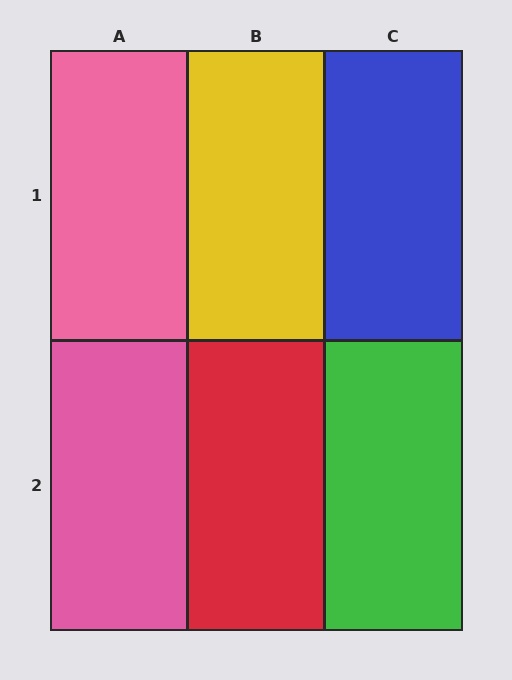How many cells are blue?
1 cell is blue.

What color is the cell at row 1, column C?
Blue.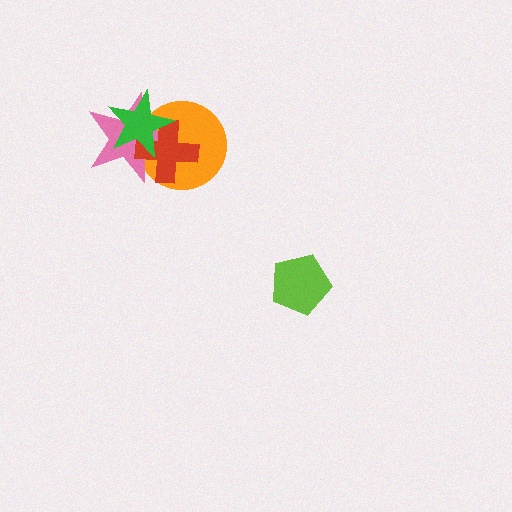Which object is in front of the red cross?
The green star is in front of the red cross.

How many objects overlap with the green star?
3 objects overlap with the green star.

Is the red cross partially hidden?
Yes, it is partially covered by another shape.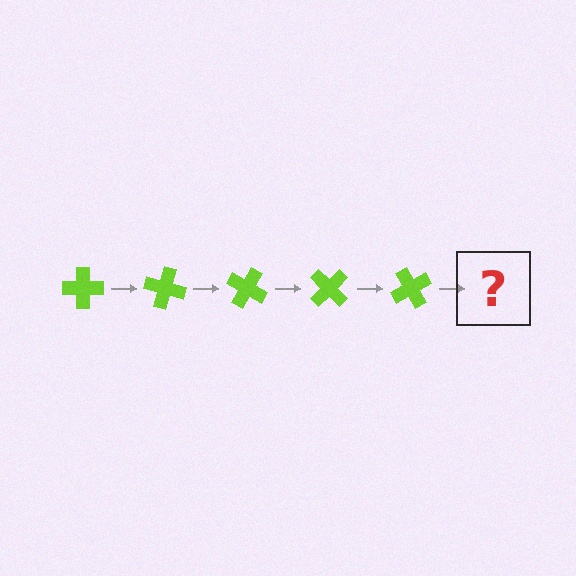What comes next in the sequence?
The next element should be a lime cross rotated 75 degrees.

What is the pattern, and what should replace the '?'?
The pattern is that the cross rotates 15 degrees each step. The '?' should be a lime cross rotated 75 degrees.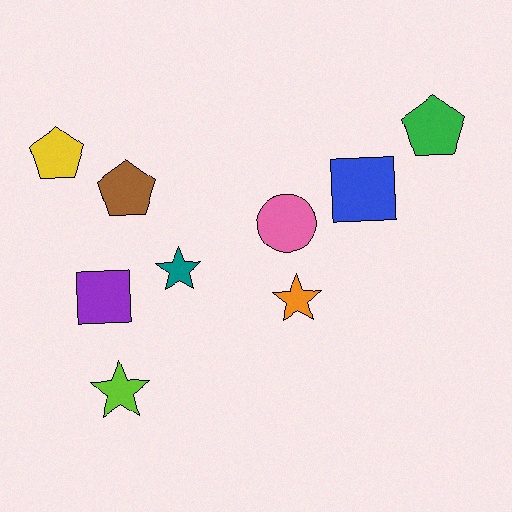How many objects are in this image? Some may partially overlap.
There are 9 objects.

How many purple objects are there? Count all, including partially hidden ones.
There is 1 purple object.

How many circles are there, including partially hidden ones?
There is 1 circle.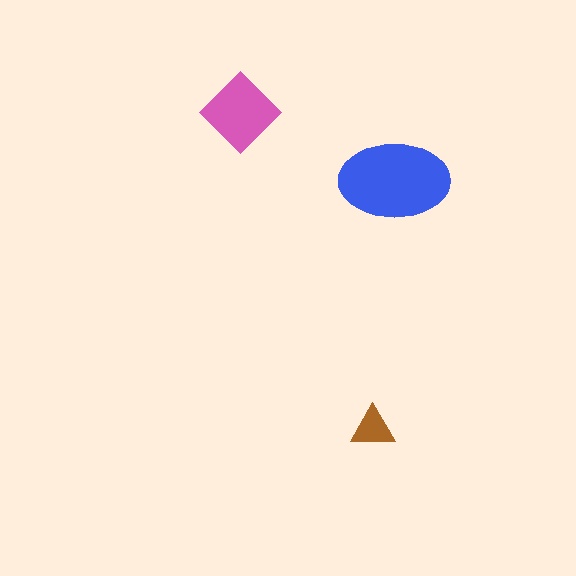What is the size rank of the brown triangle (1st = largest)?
3rd.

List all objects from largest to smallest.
The blue ellipse, the pink diamond, the brown triangle.